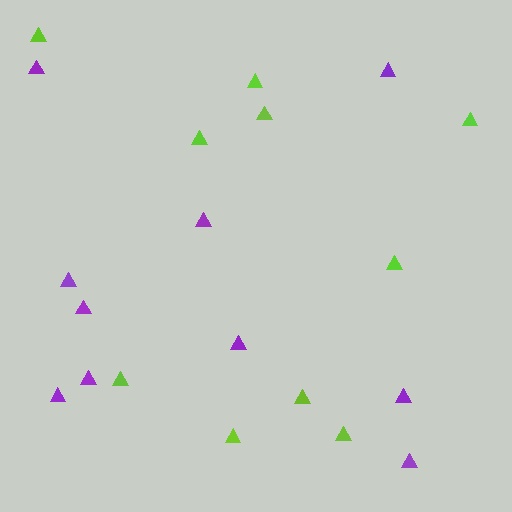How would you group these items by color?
There are 2 groups: one group of purple triangles (10) and one group of lime triangles (10).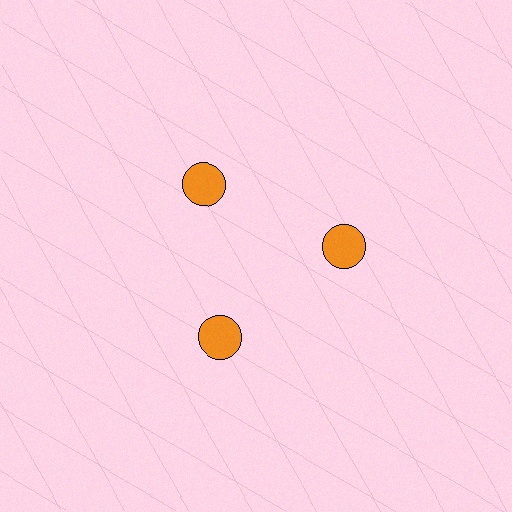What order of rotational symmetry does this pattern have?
This pattern has 3-fold rotational symmetry.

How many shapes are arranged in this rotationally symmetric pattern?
There are 3 shapes, arranged in 3 groups of 1.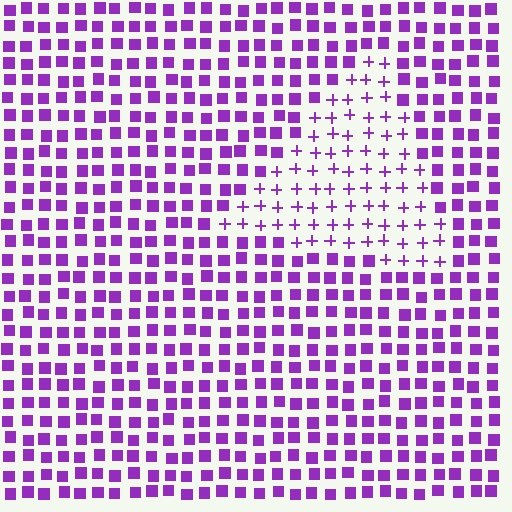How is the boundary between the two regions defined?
The boundary is defined by a change in element shape: plus signs inside vs. squares outside. All elements share the same color and spacing.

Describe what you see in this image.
The image is filled with small purple elements arranged in a uniform grid. A triangle-shaped region contains plus signs, while the surrounding area contains squares. The boundary is defined purely by the change in element shape.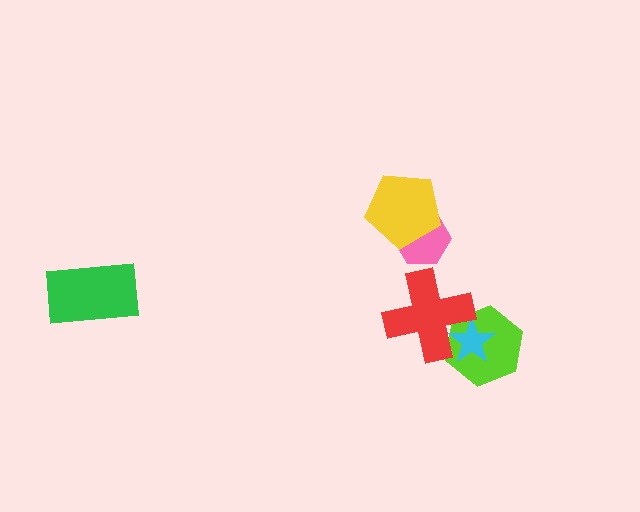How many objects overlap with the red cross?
2 objects overlap with the red cross.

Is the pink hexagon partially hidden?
Yes, it is partially covered by another shape.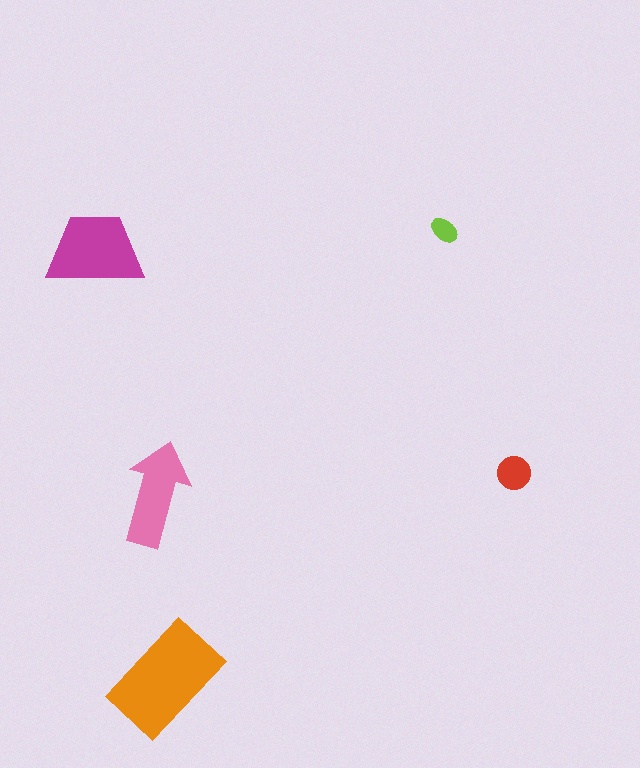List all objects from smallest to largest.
The lime ellipse, the red circle, the pink arrow, the magenta trapezoid, the orange rectangle.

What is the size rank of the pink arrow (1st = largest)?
3rd.